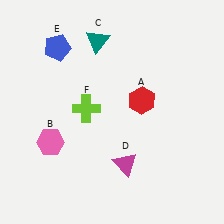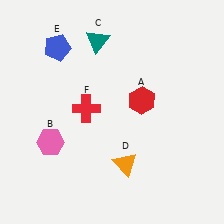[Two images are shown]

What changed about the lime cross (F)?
In Image 1, F is lime. In Image 2, it changed to red.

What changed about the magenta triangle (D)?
In Image 1, D is magenta. In Image 2, it changed to orange.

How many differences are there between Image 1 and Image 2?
There are 2 differences between the two images.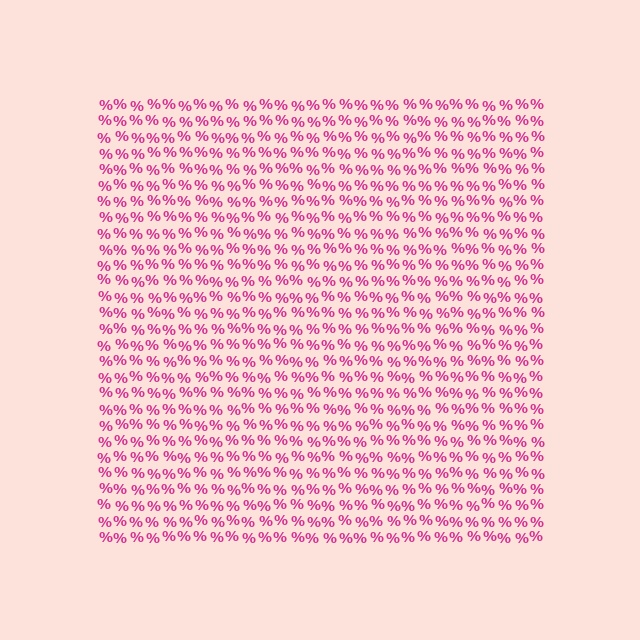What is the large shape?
The large shape is a square.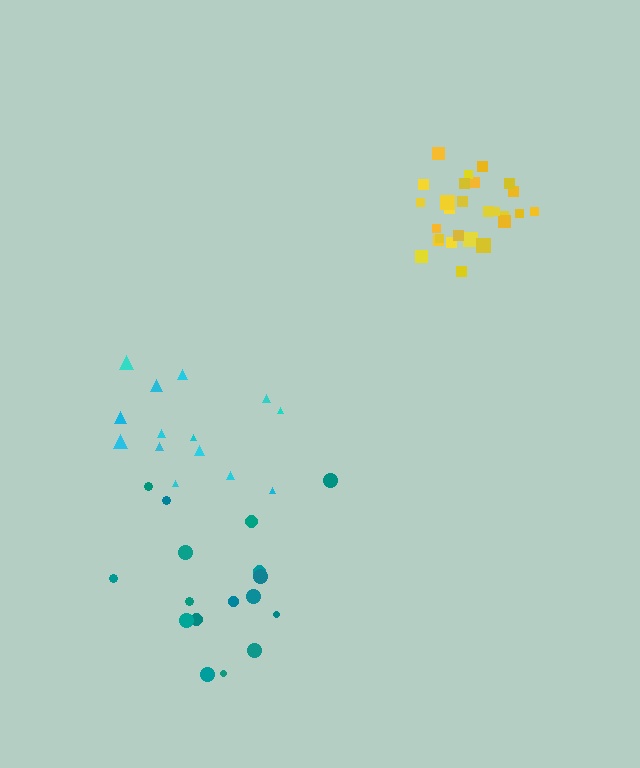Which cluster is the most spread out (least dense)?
Teal.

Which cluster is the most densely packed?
Yellow.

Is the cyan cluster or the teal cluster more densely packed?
Cyan.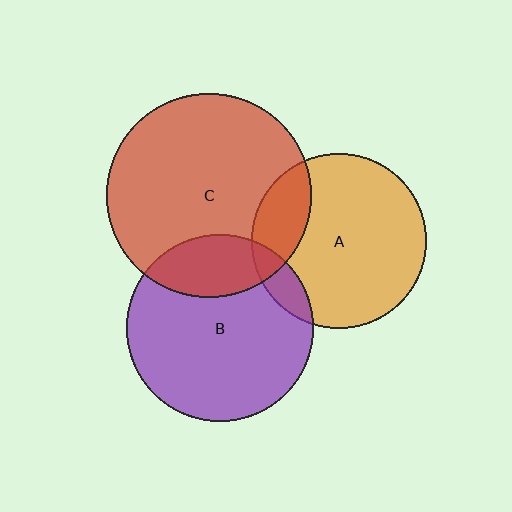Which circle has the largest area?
Circle C (red).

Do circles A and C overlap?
Yes.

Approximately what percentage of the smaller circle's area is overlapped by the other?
Approximately 20%.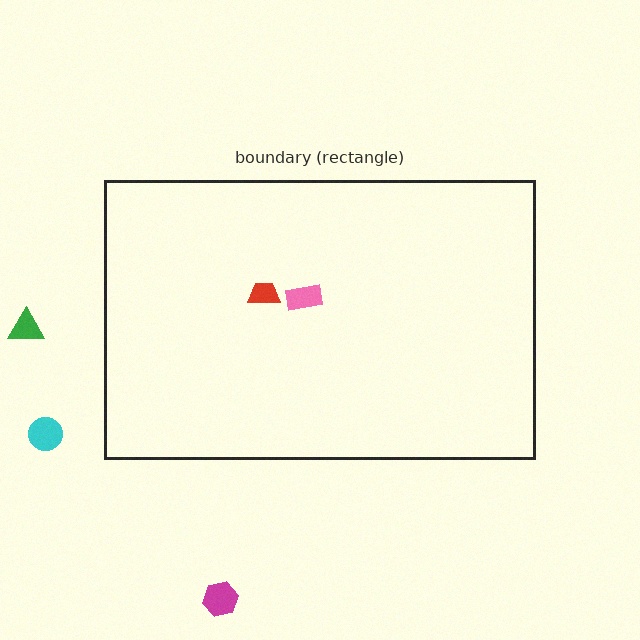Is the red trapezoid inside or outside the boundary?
Inside.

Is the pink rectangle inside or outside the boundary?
Inside.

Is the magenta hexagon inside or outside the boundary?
Outside.